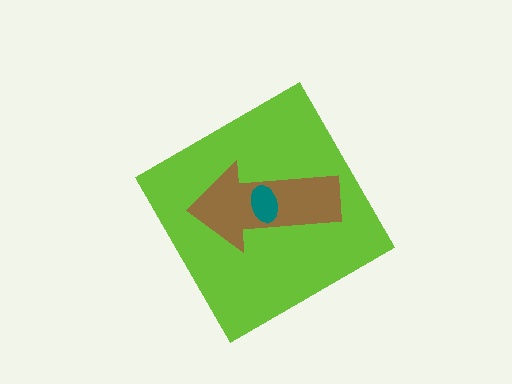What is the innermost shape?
The teal ellipse.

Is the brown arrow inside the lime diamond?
Yes.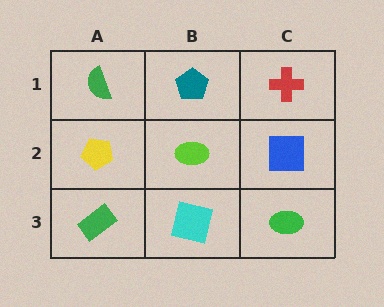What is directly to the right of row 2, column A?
A lime ellipse.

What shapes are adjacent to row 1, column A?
A yellow pentagon (row 2, column A), a teal pentagon (row 1, column B).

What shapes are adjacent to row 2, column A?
A green semicircle (row 1, column A), a green rectangle (row 3, column A), a lime ellipse (row 2, column B).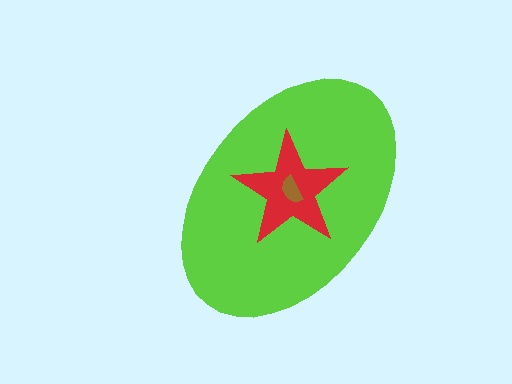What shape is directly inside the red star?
The brown semicircle.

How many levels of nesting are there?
3.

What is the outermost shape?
The lime ellipse.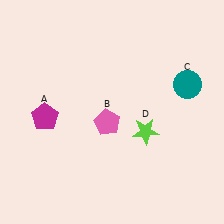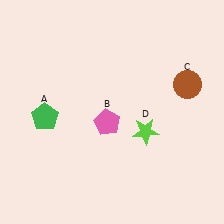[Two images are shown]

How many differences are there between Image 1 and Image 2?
There are 2 differences between the two images.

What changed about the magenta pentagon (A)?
In Image 1, A is magenta. In Image 2, it changed to green.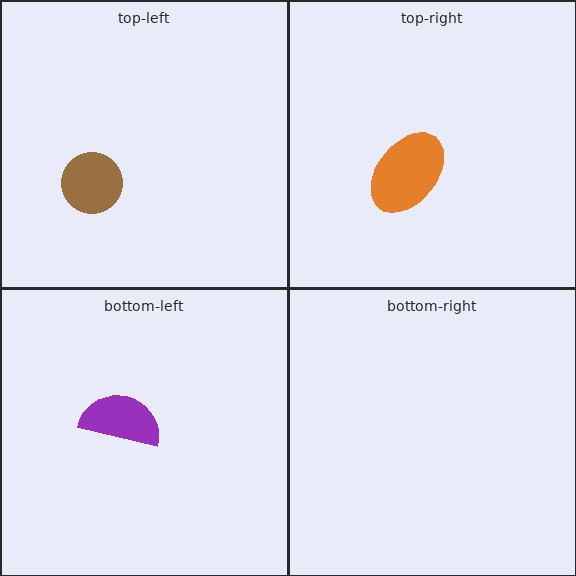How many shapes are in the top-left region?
1.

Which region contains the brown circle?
The top-left region.